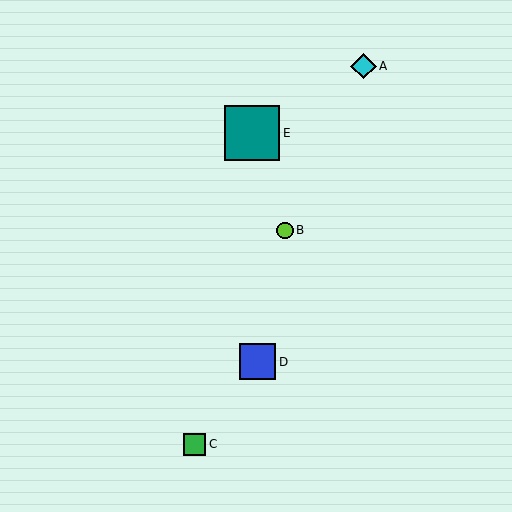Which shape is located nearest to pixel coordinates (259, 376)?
The blue square (labeled D) at (258, 362) is nearest to that location.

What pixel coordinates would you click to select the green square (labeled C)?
Click at (195, 444) to select the green square C.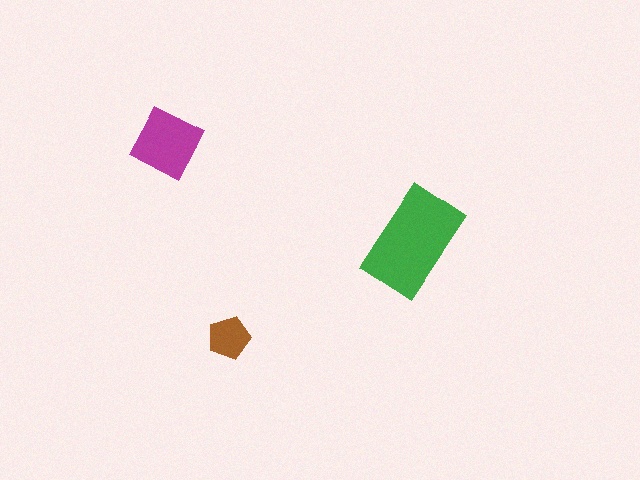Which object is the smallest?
The brown pentagon.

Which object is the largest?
The green rectangle.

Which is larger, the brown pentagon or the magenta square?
The magenta square.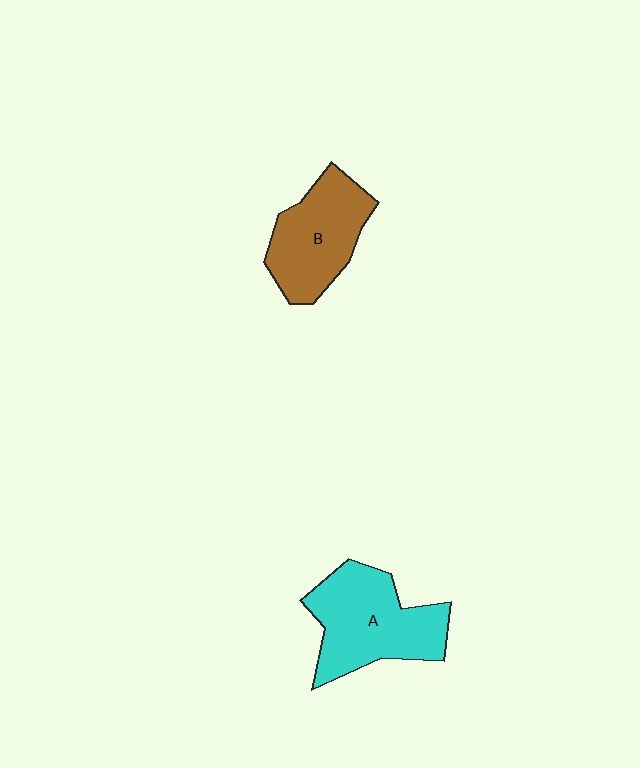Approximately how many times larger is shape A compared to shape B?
Approximately 1.2 times.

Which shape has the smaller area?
Shape B (brown).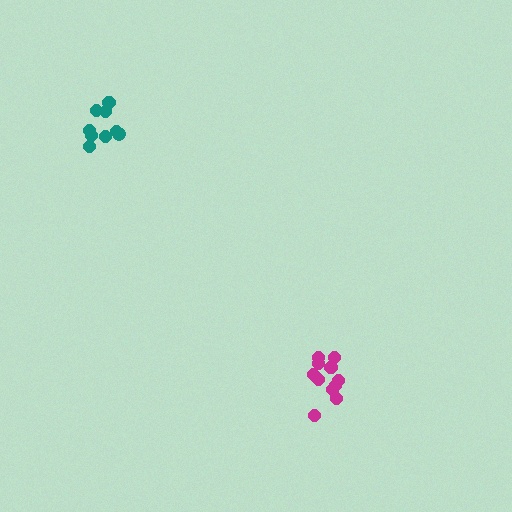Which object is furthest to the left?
The teal cluster is leftmost.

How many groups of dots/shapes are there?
There are 2 groups.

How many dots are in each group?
Group 1: 11 dots, Group 2: 9 dots (20 total).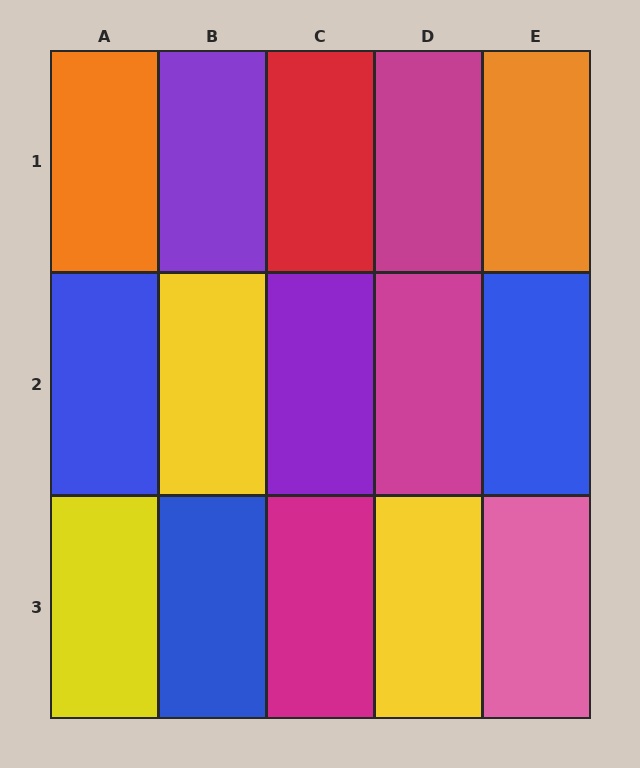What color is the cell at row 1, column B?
Purple.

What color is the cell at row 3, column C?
Magenta.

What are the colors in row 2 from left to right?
Blue, yellow, purple, magenta, blue.